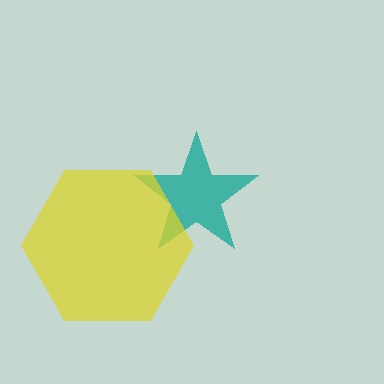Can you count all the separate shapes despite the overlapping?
Yes, there are 2 separate shapes.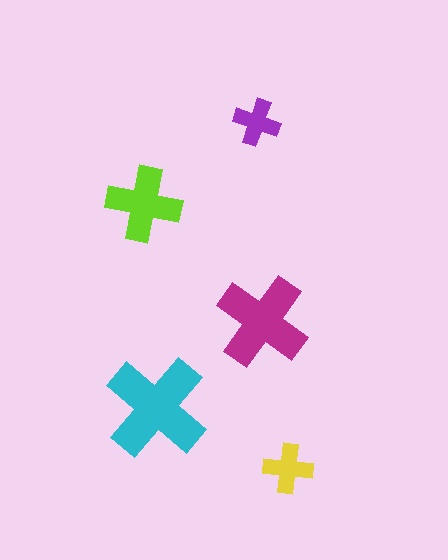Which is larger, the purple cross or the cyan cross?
The cyan one.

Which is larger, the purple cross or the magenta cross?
The magenta one.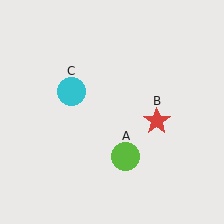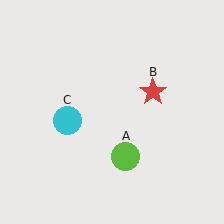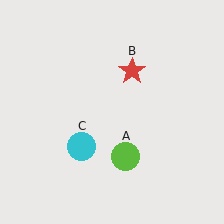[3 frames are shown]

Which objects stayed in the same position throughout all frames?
Lime circle (object A) remained stationary.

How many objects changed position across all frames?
2 objects changed position: red star (object B), cyan circle (object C).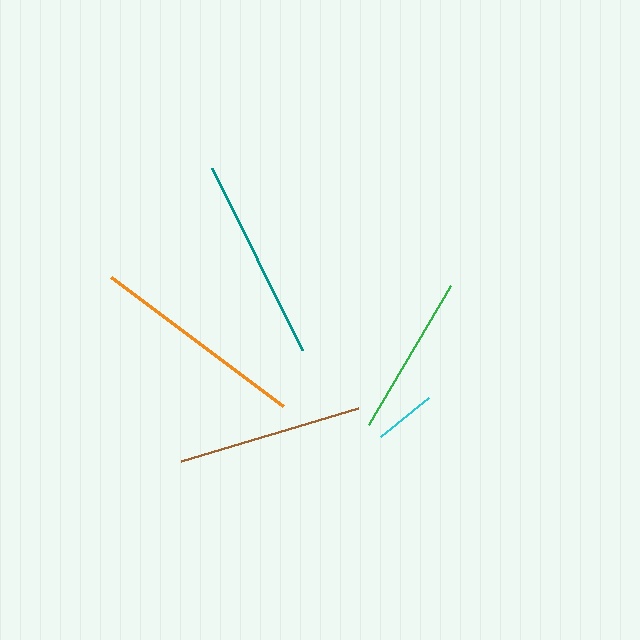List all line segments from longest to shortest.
From longest to shortest: orange, teal, brown, green, cyan.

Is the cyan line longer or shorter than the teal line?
The teal line is longer than the cyan line.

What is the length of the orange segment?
The orange segment is approximately 216 pixels long.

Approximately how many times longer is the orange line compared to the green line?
The orange line is approximately 1.3 times the length of the green line.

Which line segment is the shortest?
The cyan line is the shortest at approximately 62 pixels.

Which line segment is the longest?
The orange line is the longest at approximately 216 pixels.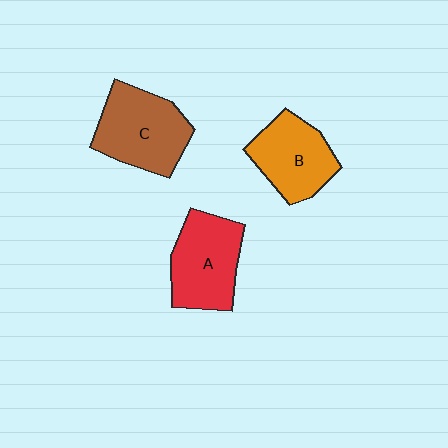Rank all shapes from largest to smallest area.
From largest to smallest: C (brown), A (red), B (orange).